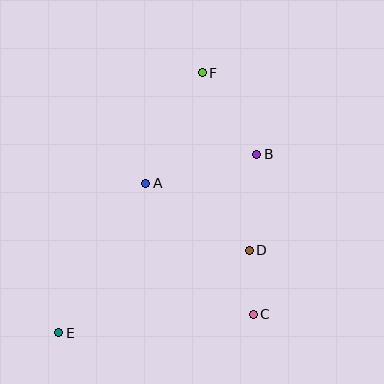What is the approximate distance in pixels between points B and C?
The distance between B and C is approximately 160 pixels.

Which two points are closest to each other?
Points C and D are closest to each other.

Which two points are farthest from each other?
Points E and F are farthest from each other.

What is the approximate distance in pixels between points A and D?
The distance between A and D is approximately 123 pixels.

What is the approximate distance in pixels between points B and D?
The distance between B and D is approximately 96 pixels.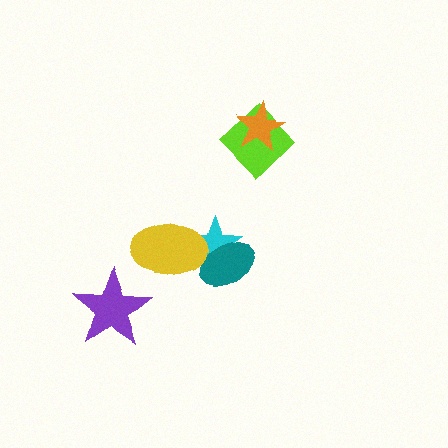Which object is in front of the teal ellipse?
The yellow ellipse is in front of the teal ellipse.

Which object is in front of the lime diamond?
The orange star is in front of the lime diamond.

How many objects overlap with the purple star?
0 objects overlap with the purple star.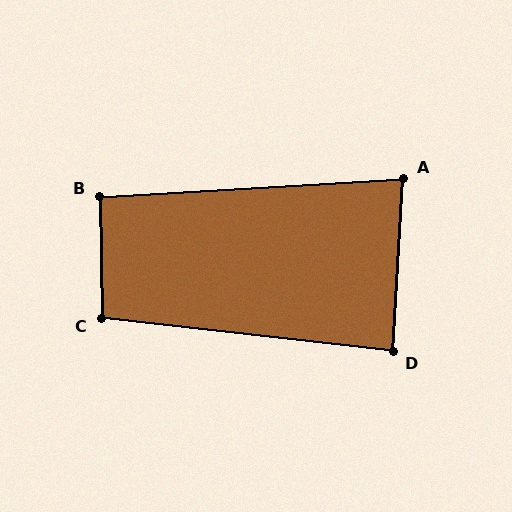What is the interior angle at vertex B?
Approximately 93 degrees (approximately right).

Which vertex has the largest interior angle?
C, at approximately 97 degrees.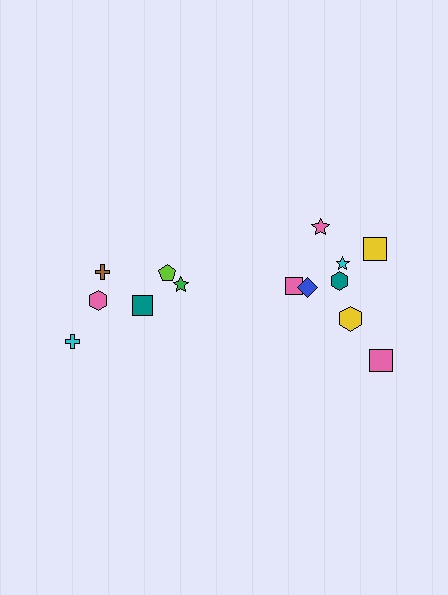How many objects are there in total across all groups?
There are 14 objects.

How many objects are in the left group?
There are 6 objects.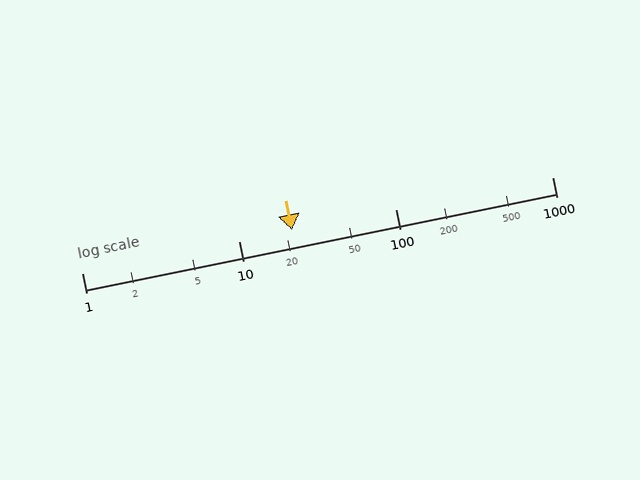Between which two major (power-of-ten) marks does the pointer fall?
The pointer is between 10 and 100.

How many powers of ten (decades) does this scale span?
The scale spans 3 decades, from 1 to 1000.